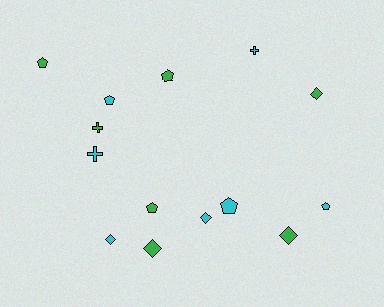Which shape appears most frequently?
Pentagon, with 6 objects.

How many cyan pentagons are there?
There are 3 cyan pentagons.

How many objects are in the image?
There are 14 objects.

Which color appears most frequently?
Green, with 7 objects.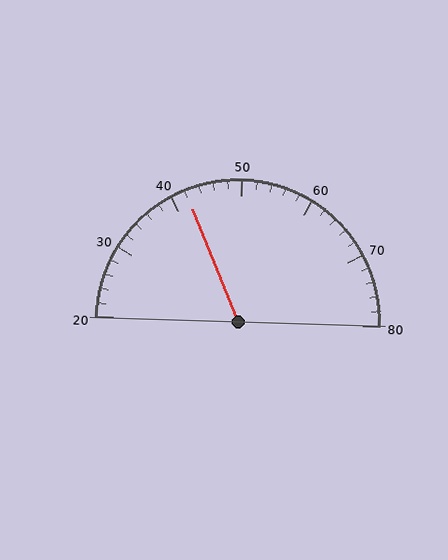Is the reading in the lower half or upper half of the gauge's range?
The reading is in the lower half of the range (20 to 80).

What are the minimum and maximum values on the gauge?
The gauge ranges from 20 to 80.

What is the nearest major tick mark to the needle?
The nearest major tick mark is 40.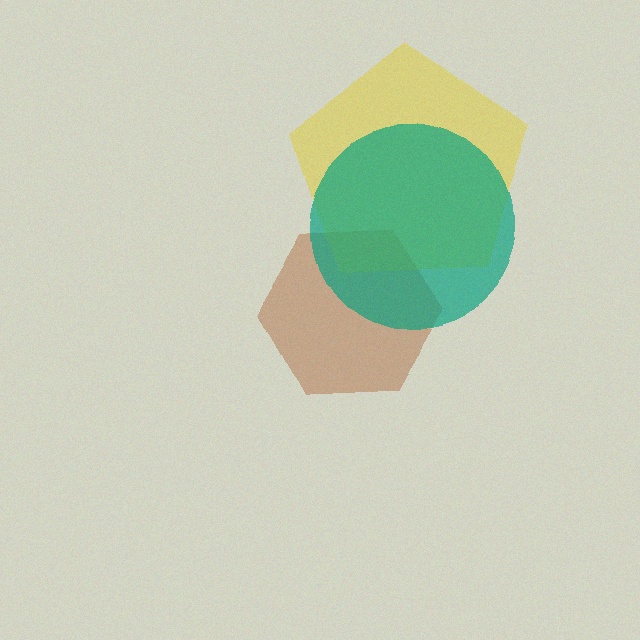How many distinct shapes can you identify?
There are 3 distinct shapes: a brown hexagon, a yellow pentagon, a teal circle.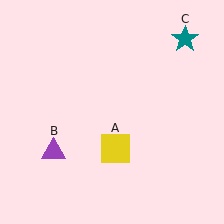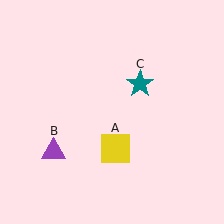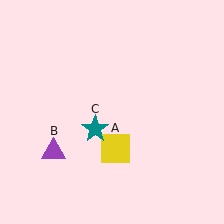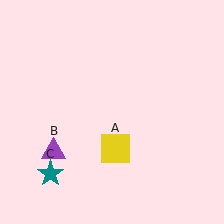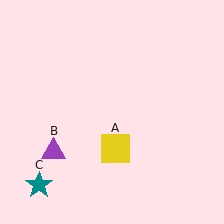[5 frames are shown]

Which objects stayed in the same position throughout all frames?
Yellow square (object A) and purple triangle (object B) remained stationary.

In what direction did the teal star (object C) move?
The teal star (object C) moved down and to the left.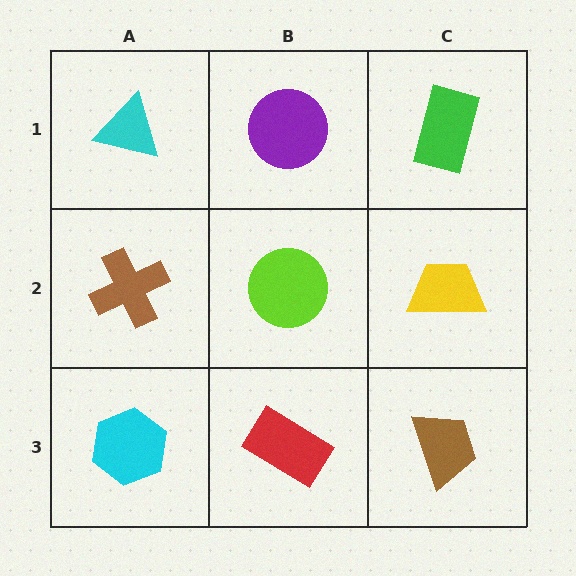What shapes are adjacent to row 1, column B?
A lime circle (row 2, column B), a cyan triangle (row 1, column A), a green rectangle (row 1, column C).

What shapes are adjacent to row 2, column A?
A cyan triangle (row 1, column A), a cyan hexagon (row 3, column A), a lime circle (row 2, column B).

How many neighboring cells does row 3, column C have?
2.